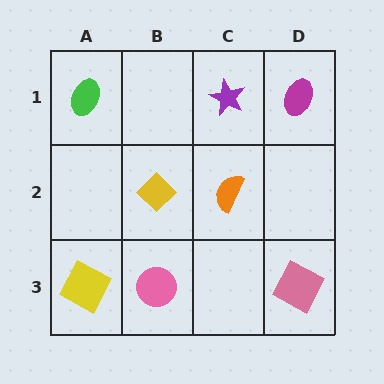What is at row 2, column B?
A yellow diamond.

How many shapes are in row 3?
3 shapes.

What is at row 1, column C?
A purple star.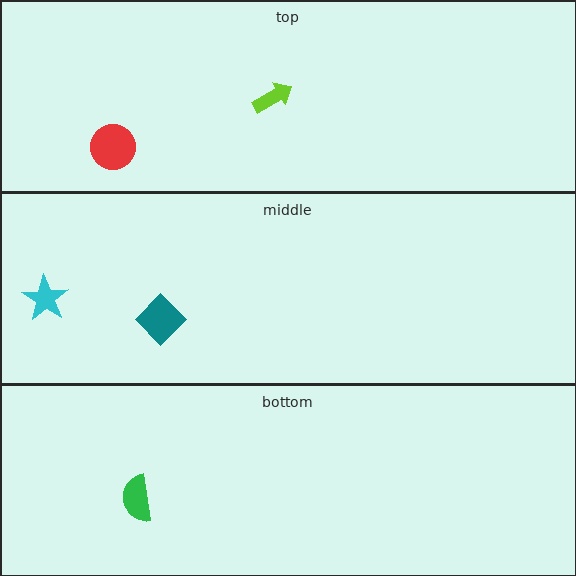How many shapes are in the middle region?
2.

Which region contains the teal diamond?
The middle region.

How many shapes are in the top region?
2.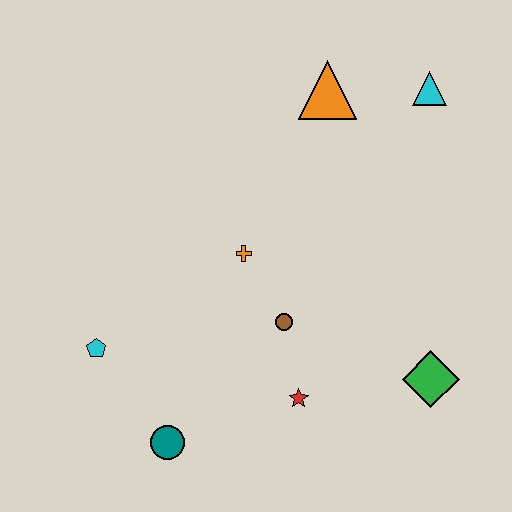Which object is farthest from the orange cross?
The cyan triangle is farthest from the orange cross.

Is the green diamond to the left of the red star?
No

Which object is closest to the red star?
The brown circle is closest to the red star.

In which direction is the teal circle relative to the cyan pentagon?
The teal circle is below the cyan pentagon.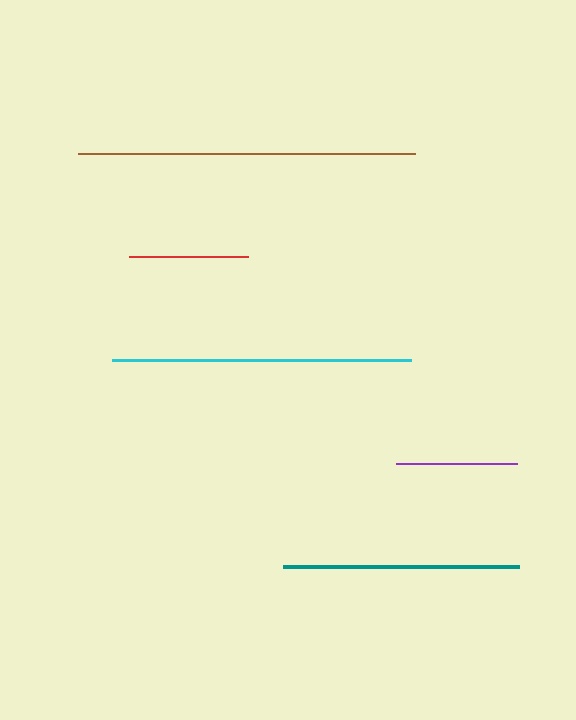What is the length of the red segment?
The red segment is approximately 120 pixels long.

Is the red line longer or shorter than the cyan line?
The cyan line is longer than the red line.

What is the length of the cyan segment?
The cyan segment is approximately 299 pixels long.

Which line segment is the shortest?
The red line is the shortest at approximately 120 pixels.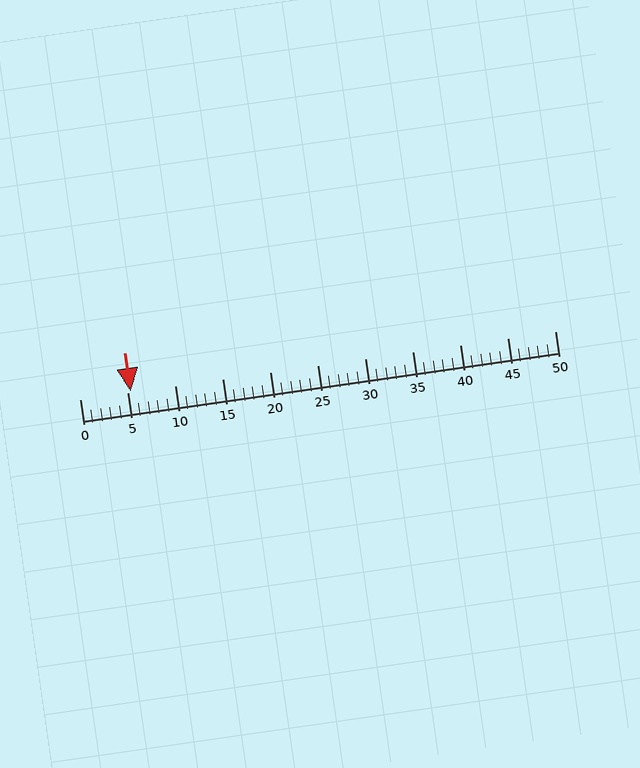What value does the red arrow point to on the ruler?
The red arrow points to approximately 5.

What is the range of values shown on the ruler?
The ruler shows values from 0 to 50.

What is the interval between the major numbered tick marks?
The major tick marks are spaced 5 units apart.